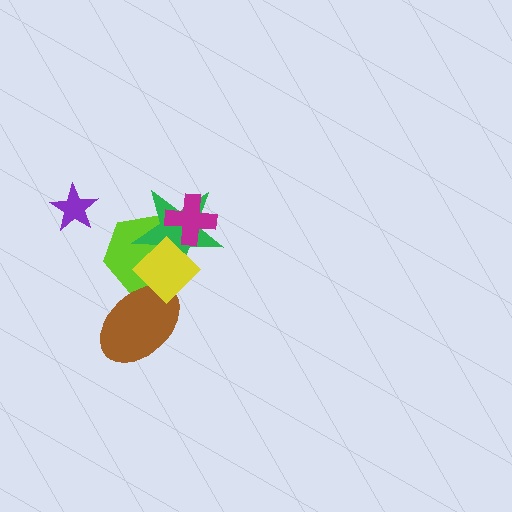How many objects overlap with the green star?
3 objects overlap with the green star.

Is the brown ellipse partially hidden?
Yes, it is partially covered by another shape.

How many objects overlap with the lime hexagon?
4 objects overlap with the lime hexagon.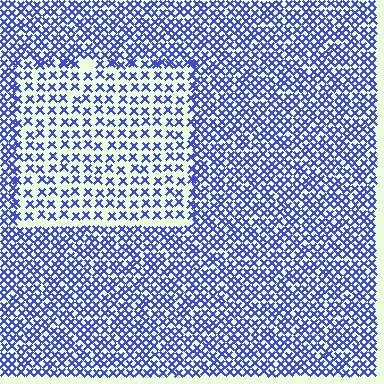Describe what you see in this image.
The image contains small blue elements arranged at two different densities. A rectangle-shaped region is visible where the elements are less densely packed than the surrounding area.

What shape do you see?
I see a rectangle.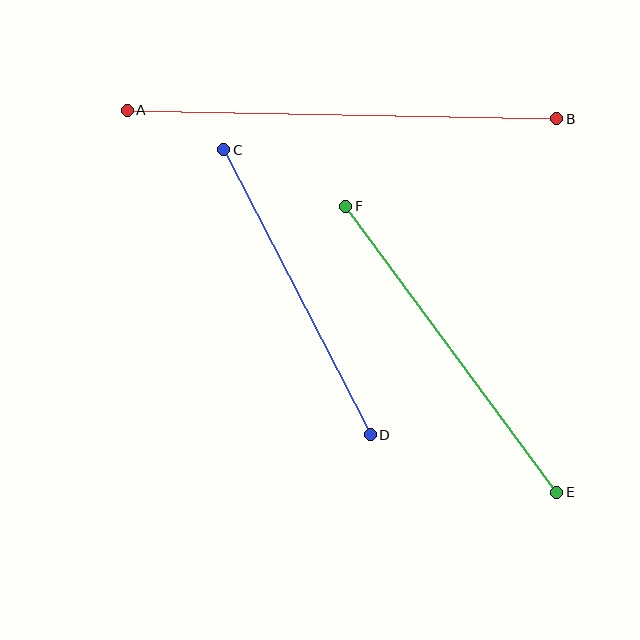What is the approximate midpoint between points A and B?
The midpoint is at approximately (342, 114) pixels.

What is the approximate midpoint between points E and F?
The midpoint is at approximately (451, 349) pixels.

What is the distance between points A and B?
The distance is approximately 430 pixels.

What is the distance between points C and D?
The distance is approximately 320 pixels.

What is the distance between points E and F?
The distance is approximately 355 pixels.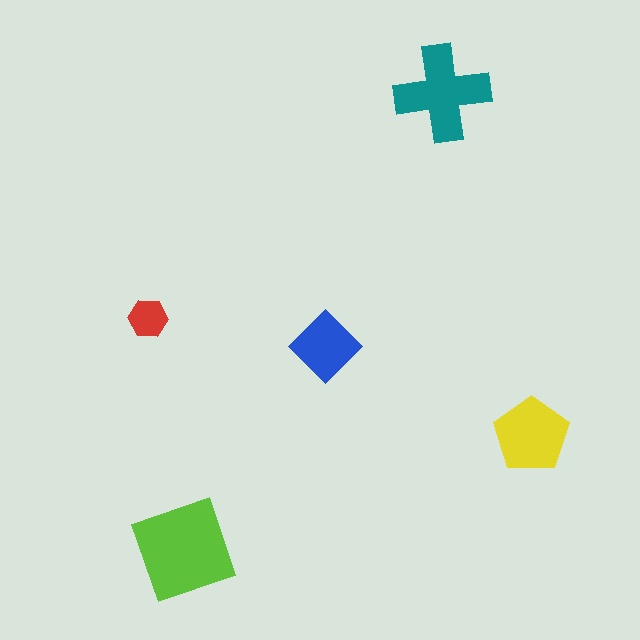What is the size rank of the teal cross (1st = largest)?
2nd.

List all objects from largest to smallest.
The lime square, the teal cross, the yellow pentagon, the blue diamond, the red hexagon.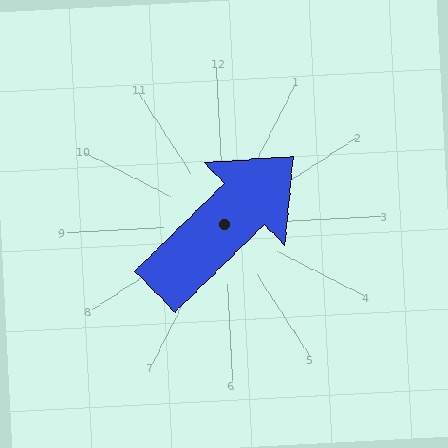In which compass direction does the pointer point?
Northeast.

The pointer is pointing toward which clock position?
Roughly 2 o'clock.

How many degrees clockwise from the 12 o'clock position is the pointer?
Approximately 49 degrees.